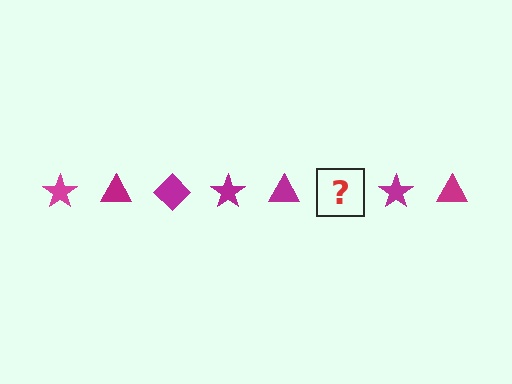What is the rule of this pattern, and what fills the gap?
The rule is that the pattern cycles through star, triangle, diamond shapes in magenta. The gap should be filled with a magenta diamond.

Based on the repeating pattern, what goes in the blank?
The blank should be a magenta diamond.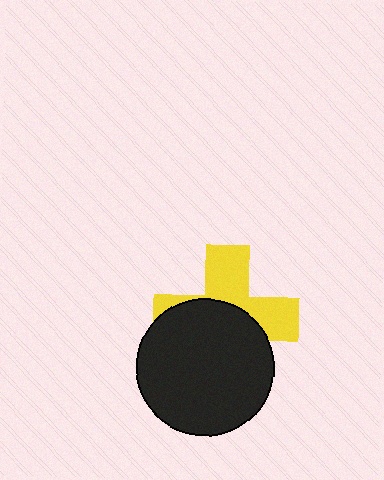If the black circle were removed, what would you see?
You would see the complete yellow cross.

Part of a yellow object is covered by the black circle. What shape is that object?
It is a cross.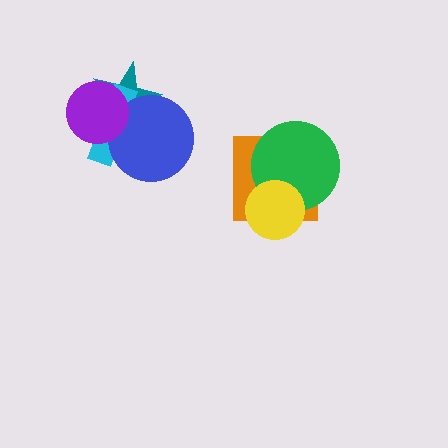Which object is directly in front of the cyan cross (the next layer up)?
The blue circle is directly in front of the cyan cross.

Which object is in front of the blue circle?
The purple circle is in front of the blue circle.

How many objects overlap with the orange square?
2 objects overlap with the orange square.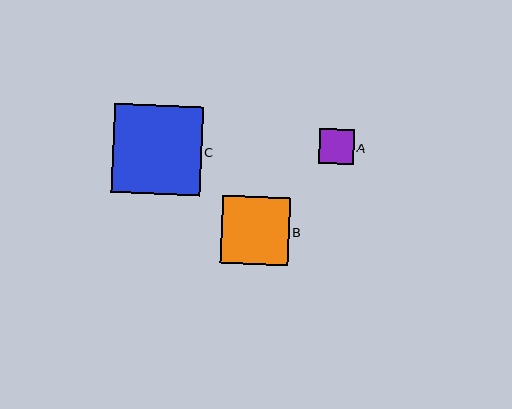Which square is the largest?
Square C is the largest with a size of approximately 88 pixels.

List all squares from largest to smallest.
From largest to smallest: C, B, A.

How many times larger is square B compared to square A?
Square B is approximately 1.9 times the size of square A.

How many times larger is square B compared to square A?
Square B is approximately 1.9 times the size of square A.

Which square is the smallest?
Square A is the smallest with a size of approximately 35 pixels.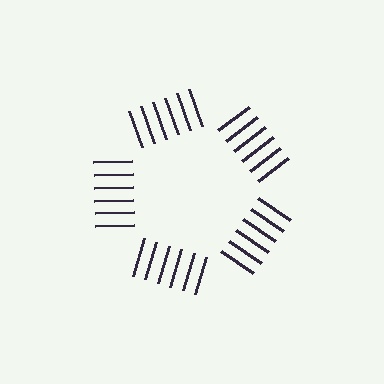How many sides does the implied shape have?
5 sides — the line-ends trace a pentagon.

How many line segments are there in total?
30 — 6 along each of the 5 edges.